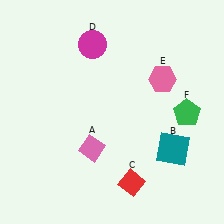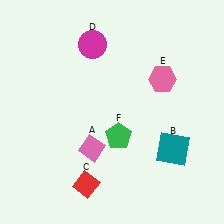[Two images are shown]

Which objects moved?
The objects that moved are: the red diamond (C), the green pentagon (F).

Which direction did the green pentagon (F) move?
The green pentagon (F) moved left.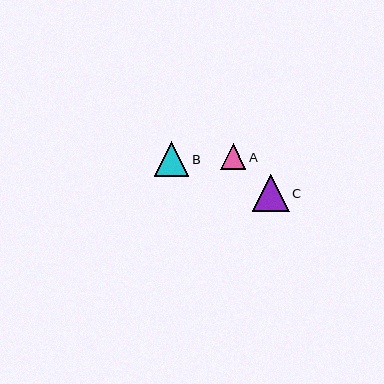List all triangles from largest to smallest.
From largest to smallest: C, B, A.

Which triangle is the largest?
Triangle C is the largest with a size of approximately 37 pixels.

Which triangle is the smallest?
Triangle A is the smallest with a size of approximately 25 pixels.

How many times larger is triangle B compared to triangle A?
Triangle B is approximately 1.4 times the size of triangle A.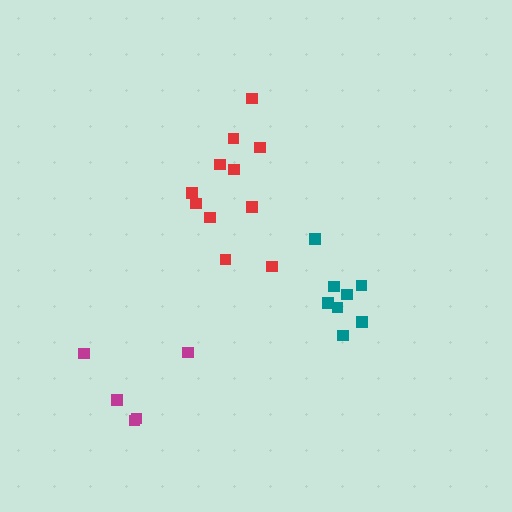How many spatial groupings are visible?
There are 3 spatial groupings.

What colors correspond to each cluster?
The clusters are colored: teal, magenta, red.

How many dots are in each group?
Group 1: 8 dots, Group 2: 5 dots, Group 3: 11 dots (24 total).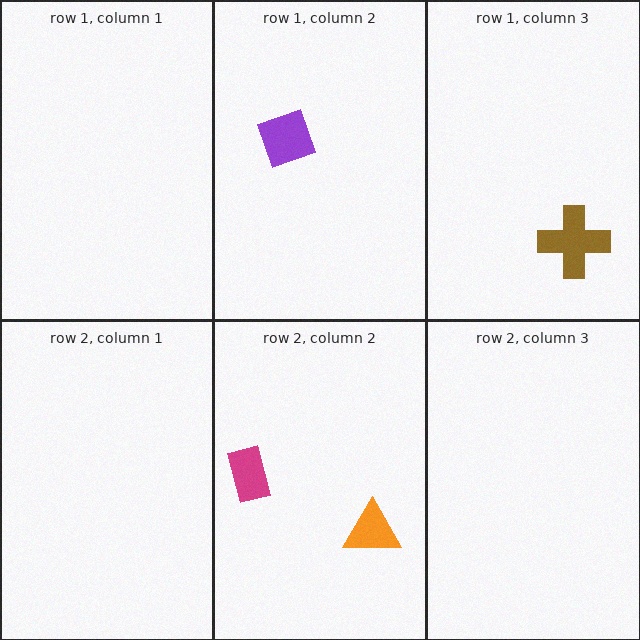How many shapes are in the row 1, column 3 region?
1.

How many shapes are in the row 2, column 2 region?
2.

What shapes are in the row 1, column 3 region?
The brown cross.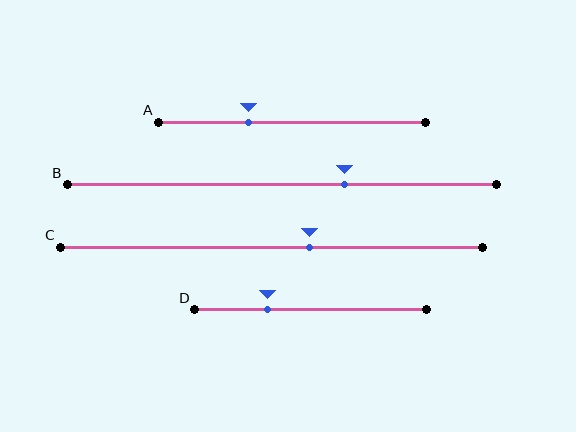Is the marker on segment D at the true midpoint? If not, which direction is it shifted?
No, the marker on segment D is shifted to the left by about 18% of the segment length.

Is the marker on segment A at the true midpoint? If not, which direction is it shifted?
No, the marker on segment A is shifted to the left by about 16% of the segment length.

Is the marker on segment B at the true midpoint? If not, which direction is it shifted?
No, the marker on segment B is shifted to the right by about 15% of the segment length.